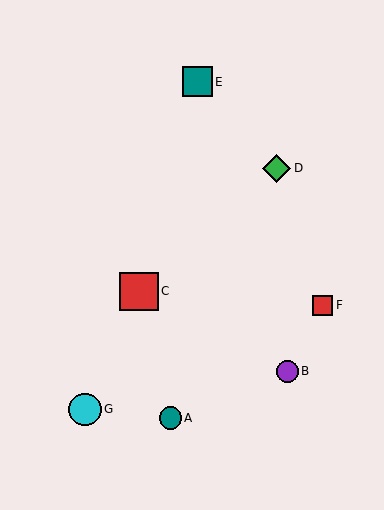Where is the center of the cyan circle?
The center of the cyan circle is at (85, 409).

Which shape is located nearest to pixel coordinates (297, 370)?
The purple circle (labeled B) at (288, 371) is nearest to that location.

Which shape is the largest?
The red square (labeled C) is the largest.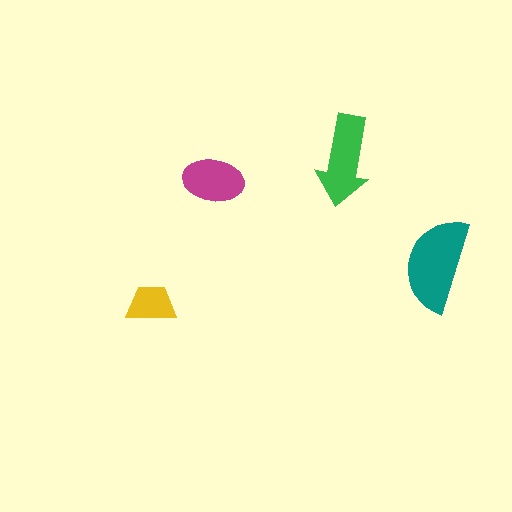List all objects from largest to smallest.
The teal semicircle, the green arrow, the magenta ellipse, the yellow trapezoid.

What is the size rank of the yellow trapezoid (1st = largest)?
4th.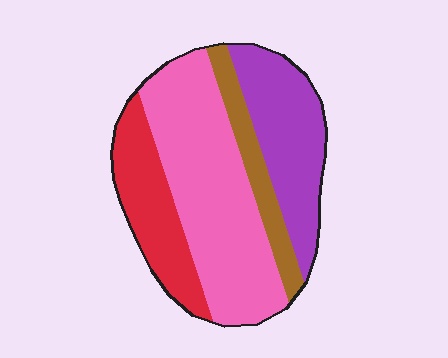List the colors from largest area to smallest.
From largest to smallest: pink, purple, red, brown.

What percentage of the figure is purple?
Purple takes up about one quarter (1/4) of the figure.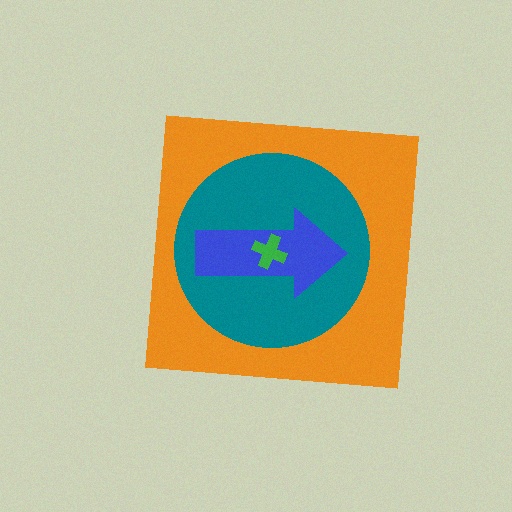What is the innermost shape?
The green cross.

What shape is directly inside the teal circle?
The blue arrow.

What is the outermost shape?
The orange square.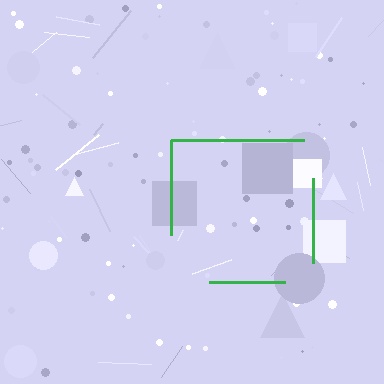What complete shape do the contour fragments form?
The contour fragments form a square.